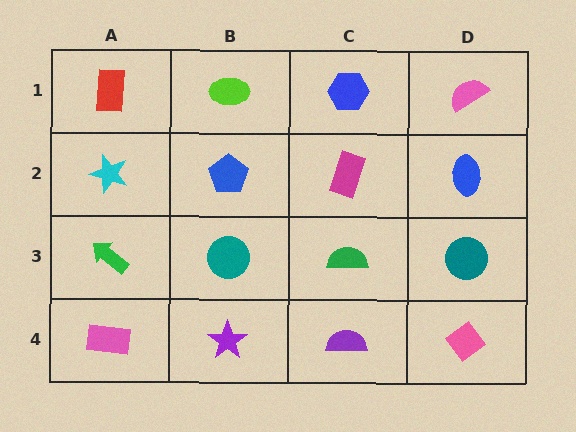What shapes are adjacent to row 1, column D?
A blue ellipse (row 2, column D), a blue hexagon (row 1, column C).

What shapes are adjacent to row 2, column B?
A lime ellipse (row 1, column B), a teal circle (row 3, column B), a cyan star (row 2, column A), a magenta rectangle (row 2, column C).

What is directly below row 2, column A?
A green arrow.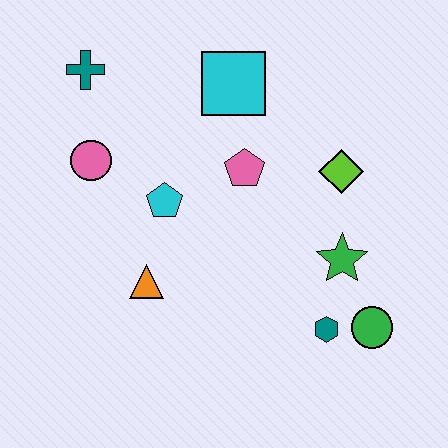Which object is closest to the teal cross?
The pink circle is closest to the teal cross.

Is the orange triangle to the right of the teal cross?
Yes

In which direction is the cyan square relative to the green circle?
The cyan square is above the green circle.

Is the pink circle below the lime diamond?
No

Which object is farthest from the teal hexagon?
The teal cross is farthest from the teal hexagon.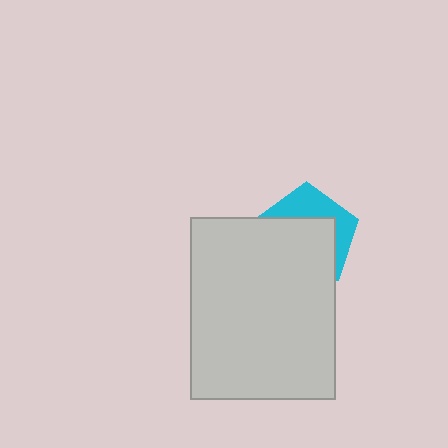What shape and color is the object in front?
The object in front is a light gray rectangle.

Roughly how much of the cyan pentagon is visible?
A small part of it is visible (roughly 37%).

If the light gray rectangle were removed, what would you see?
You would see the complete cyan pentagon.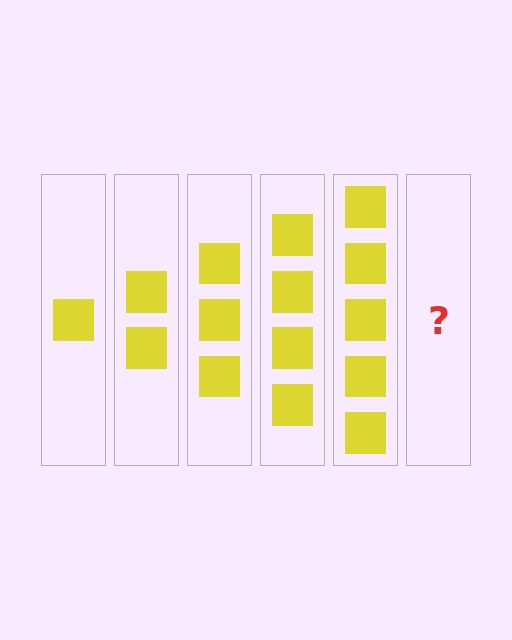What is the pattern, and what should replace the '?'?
The pattern is that each step adds one more square. The '?' should be 6 squares.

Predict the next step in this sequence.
The next step is 6 squares.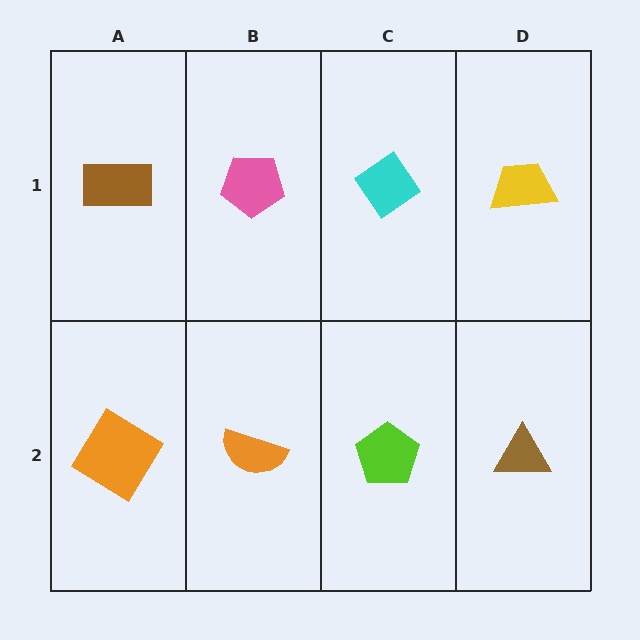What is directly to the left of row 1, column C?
A pink pentagon.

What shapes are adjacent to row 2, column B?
A pink pentagon (row 1, column B), an orange diamond (row 2, column A), a lime pentagon (row 2, column C).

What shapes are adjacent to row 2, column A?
A brown rectangle (row 1, column A), an orange semicircle (row 2, column B).